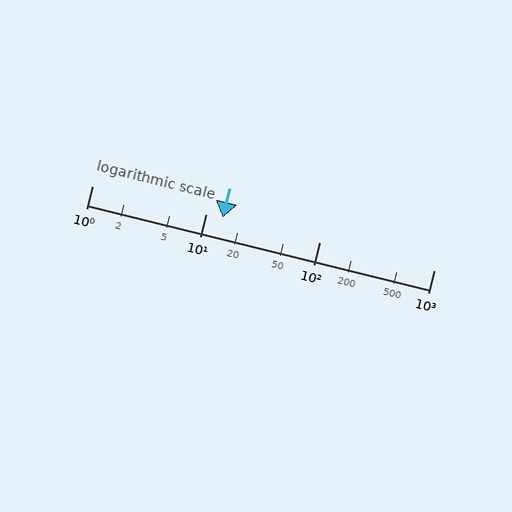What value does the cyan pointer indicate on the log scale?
The pointer indicates approximately 14.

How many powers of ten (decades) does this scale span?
The scale spans 3 decades, from 1 to 1000.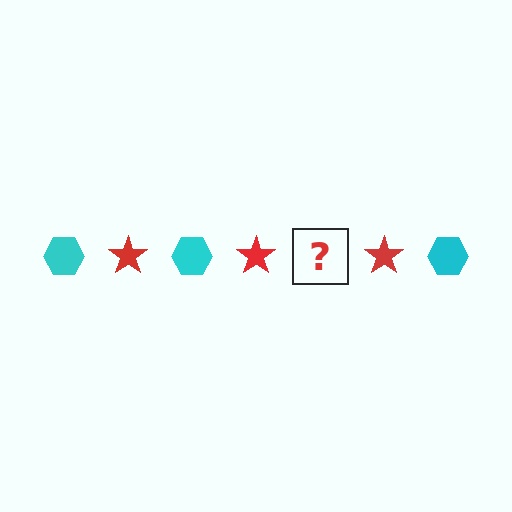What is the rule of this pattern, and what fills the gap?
The rule is that the pattern alternates between cyan hexagon and red star. The gap should be filled with a cyan hexagon.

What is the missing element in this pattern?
The missing element is a cyan hexagon.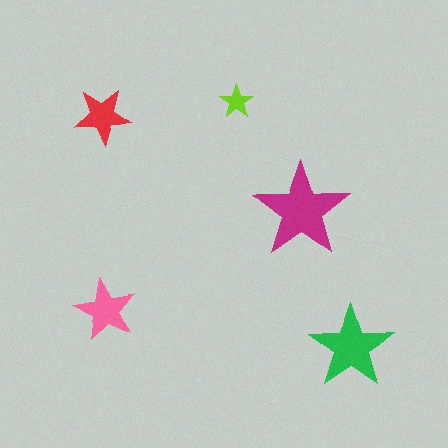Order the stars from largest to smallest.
the magenta one, the green one, the pink one, the red one, the lime one.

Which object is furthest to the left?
The red star is leftmost.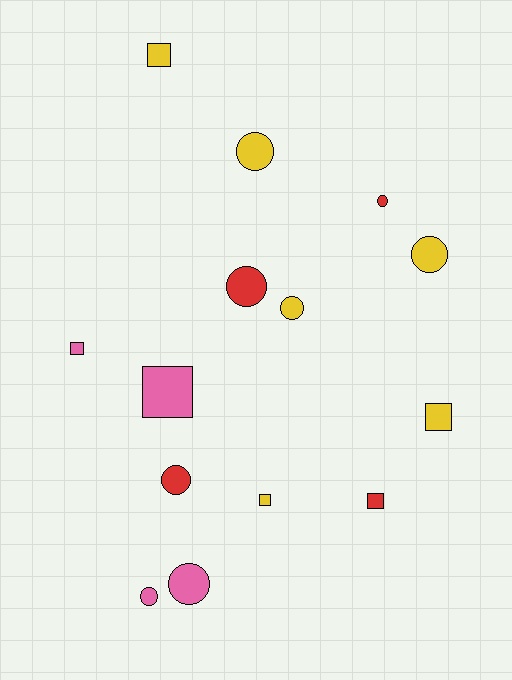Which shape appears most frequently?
Circle, with 8 objects.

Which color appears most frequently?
Yellow, with 6 objects.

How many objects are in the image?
There are 14 objects.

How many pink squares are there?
There are 2 pink squares.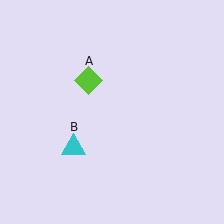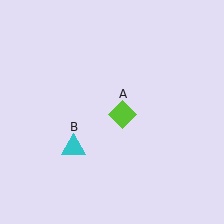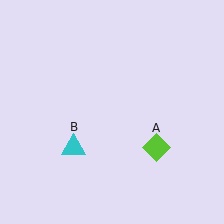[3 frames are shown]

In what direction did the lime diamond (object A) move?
The lime diamond (object A) moved down and to the right.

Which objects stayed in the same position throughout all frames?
Cyan triangle (object B) remained stationary.